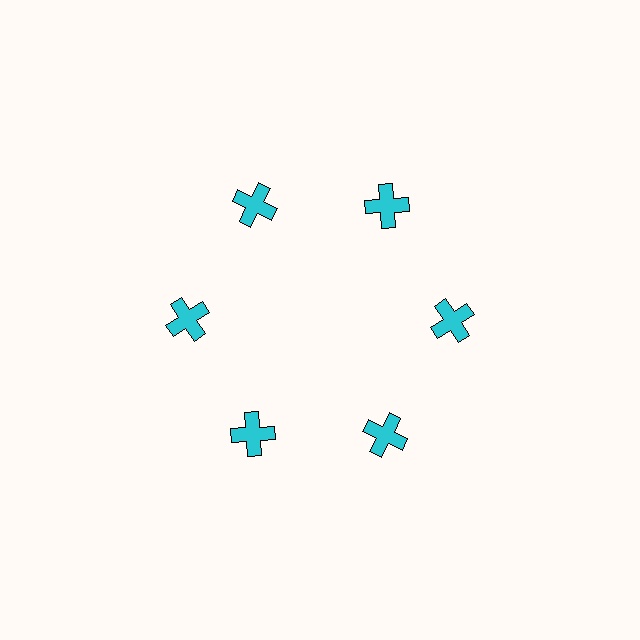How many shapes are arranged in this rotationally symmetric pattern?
There are 6 shapes, arranged in 6 groups of 1.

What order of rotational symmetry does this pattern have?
This pattern has 6-fold rotational symmetry.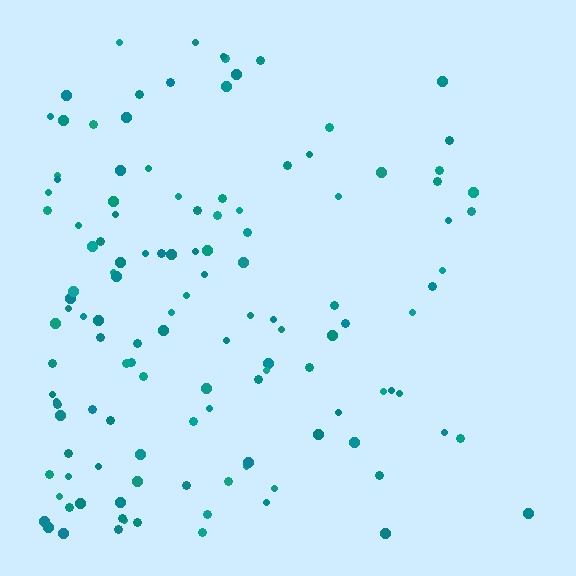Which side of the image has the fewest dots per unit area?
The right.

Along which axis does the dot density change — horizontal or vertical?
Horizontal.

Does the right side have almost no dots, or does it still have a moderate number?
Still a moderate number, just noticeably fewer than the left.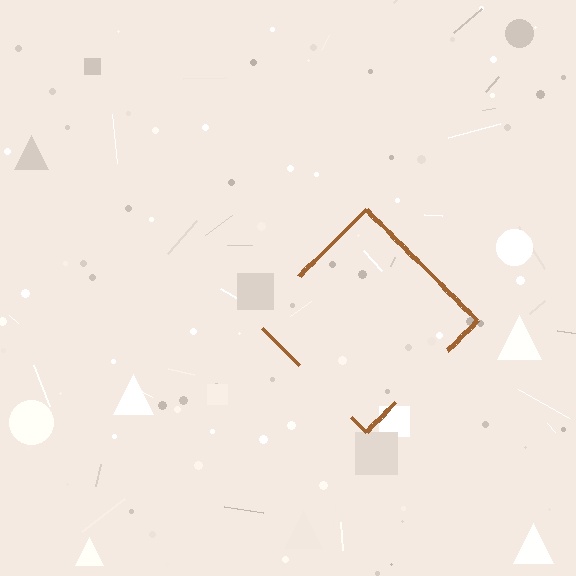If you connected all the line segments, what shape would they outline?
They would outline a diamond.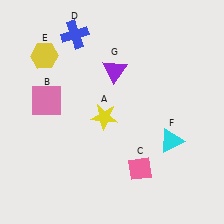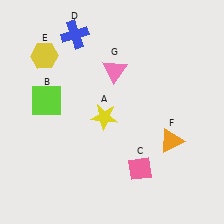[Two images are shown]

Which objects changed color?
B changed from pink to lime. F changed from cyan to orange. G changed from purple to pink.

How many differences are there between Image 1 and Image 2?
There are 3 differences between the two images.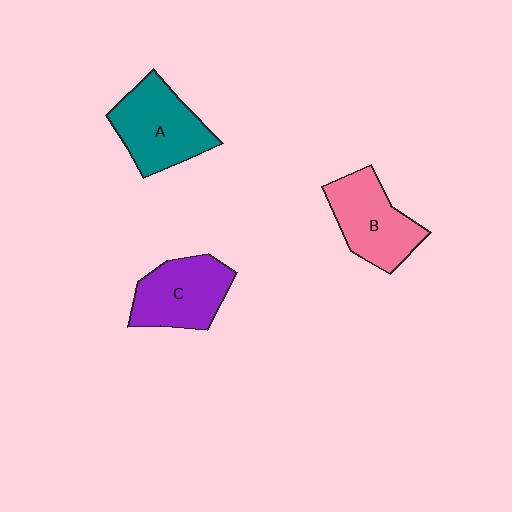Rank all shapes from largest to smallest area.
From largest to smallest: A (teal), B (pink), C (purple).